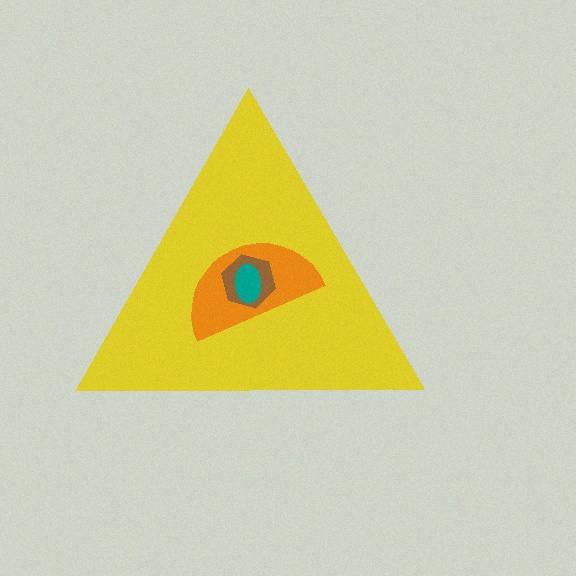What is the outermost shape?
The yellow triangle.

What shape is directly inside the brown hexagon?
The teal ellipse.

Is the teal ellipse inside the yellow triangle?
Yes.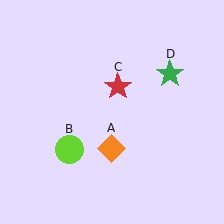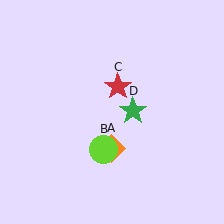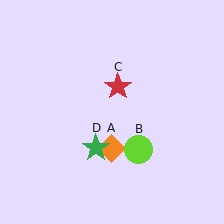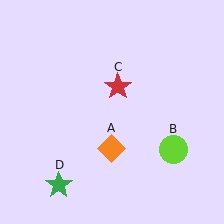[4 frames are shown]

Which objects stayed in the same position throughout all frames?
Orange diamond (object A) and red star (object C) remained stationary.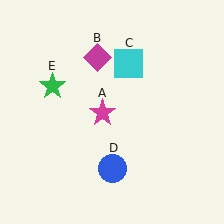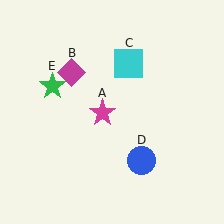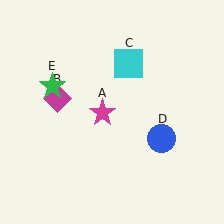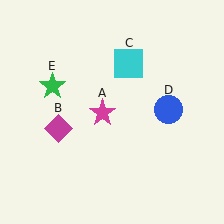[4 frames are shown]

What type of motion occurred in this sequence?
The magenta diamond (object B), blue circle (object D) rotated counterclockwise around the center of the scene.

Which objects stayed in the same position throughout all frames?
Magenta star (object A) and cyan square (object C) and green star (object E) remained stationary.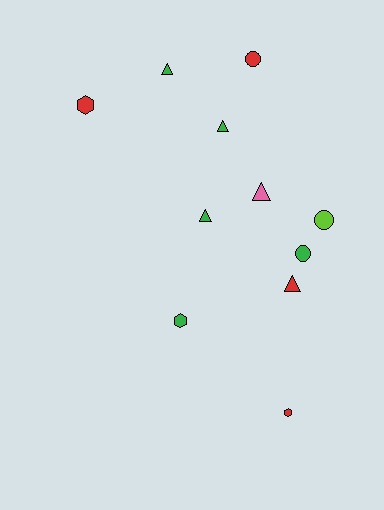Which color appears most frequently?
Green, with 5 objects.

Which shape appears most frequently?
Triangle, with 5 objects.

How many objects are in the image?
There are 11 objects.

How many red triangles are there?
There is 1 red triangle.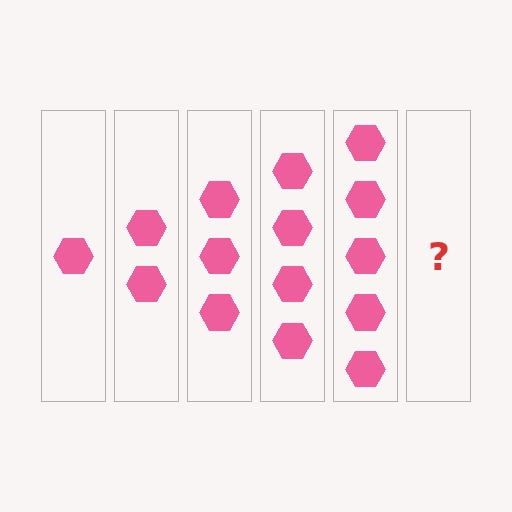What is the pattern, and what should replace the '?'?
The pattern is that each step adds one more hexagon. The '?' should be 6 hexagons.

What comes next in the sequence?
The next element should be 6 hexagons.